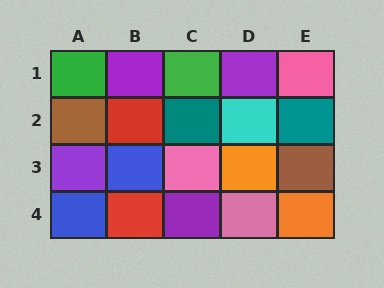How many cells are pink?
3 cells are pink.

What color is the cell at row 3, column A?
Purple.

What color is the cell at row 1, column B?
Purple.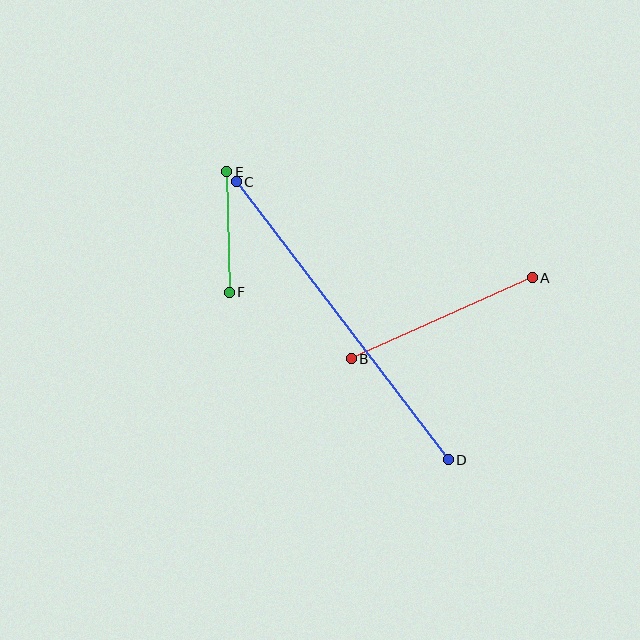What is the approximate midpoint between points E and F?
The midpoint is at approximately (228, 232) pixels.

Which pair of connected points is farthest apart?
Points C and D are farthest apart.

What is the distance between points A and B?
The distance is approximately 198 pixels.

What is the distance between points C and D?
The distance is approximately 350 pixels.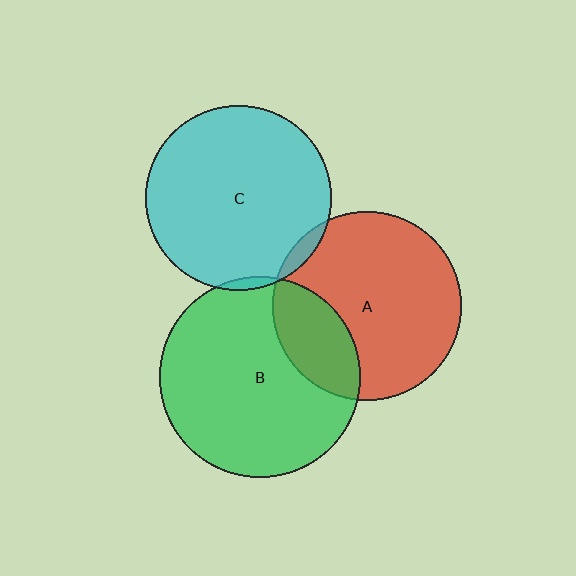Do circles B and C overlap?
Yes.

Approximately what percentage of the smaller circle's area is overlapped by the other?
Approximately 5%.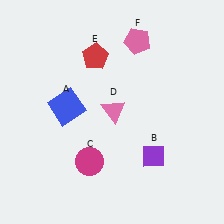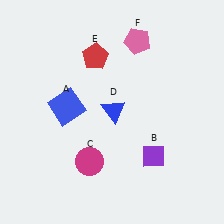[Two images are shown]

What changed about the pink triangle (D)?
In Image 1, D is pink. In Image 2, it changed to blue.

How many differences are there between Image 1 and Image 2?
There is 1 difference between the two images.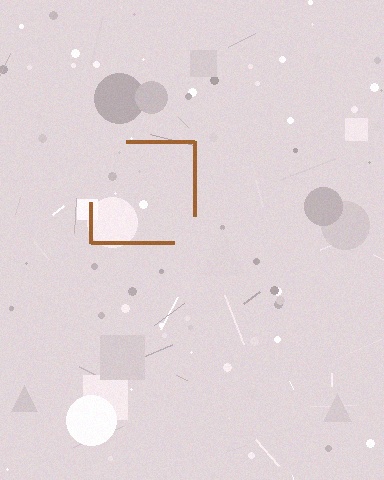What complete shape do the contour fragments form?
The contour fragments form a square.